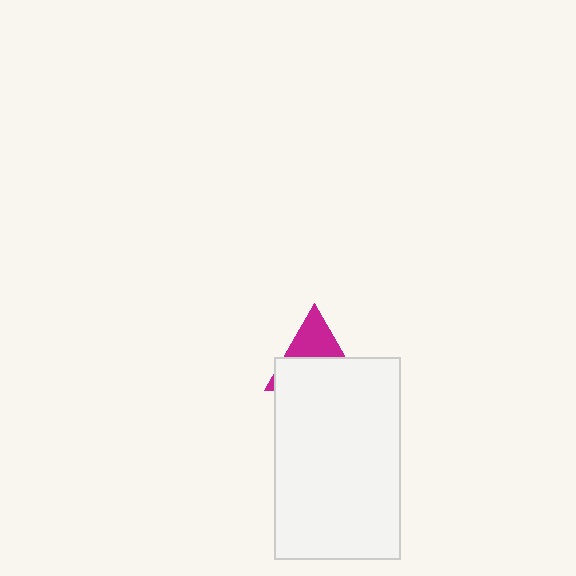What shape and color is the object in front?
The object in front is a white rectangle.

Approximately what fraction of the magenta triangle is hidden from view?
Roughly 60% of the magenta triangle is hidden behind the white rectangle.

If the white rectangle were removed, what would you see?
You would see the complete magenta triangle.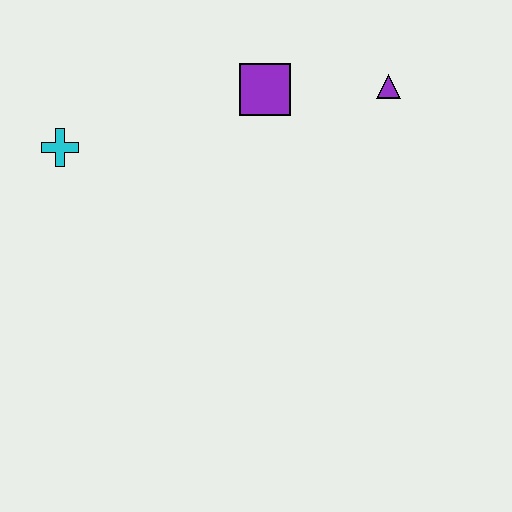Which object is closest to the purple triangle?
The purple square is closest to the purple triangle.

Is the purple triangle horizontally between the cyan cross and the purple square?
No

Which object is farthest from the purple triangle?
The cyan cross is farthest from the purple triangle.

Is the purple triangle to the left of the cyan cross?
No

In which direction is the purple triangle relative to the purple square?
The purple triangle is to the right of the purple square.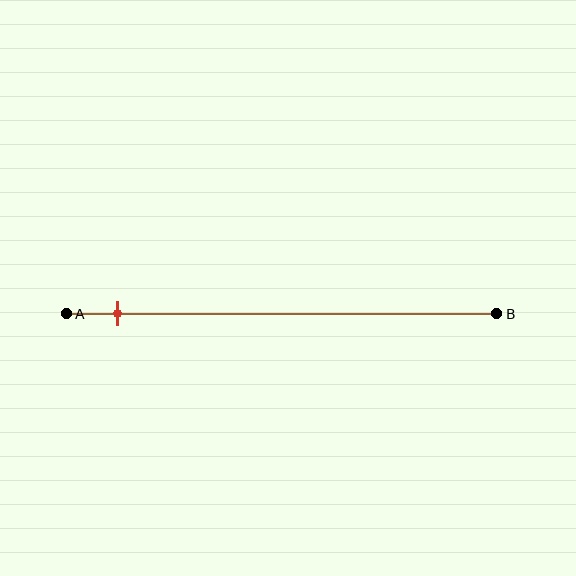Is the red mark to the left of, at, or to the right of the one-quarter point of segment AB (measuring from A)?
The red mark is to the left of the one-quarter point of segment AB.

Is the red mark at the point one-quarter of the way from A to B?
No, the mark is at about 10% from A, not at the 25% one-quarter point.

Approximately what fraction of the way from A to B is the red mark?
The red mark is approximately 10% of the way from A to B.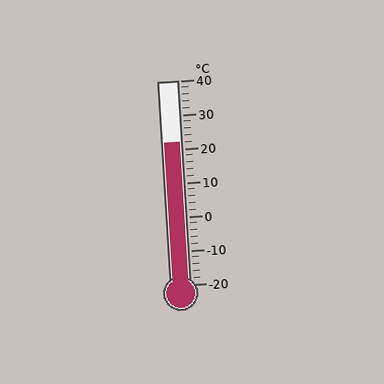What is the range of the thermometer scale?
The thermometer scale ranges from -20°C to 40°C.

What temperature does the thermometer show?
The thermometer shows approximately 22°C.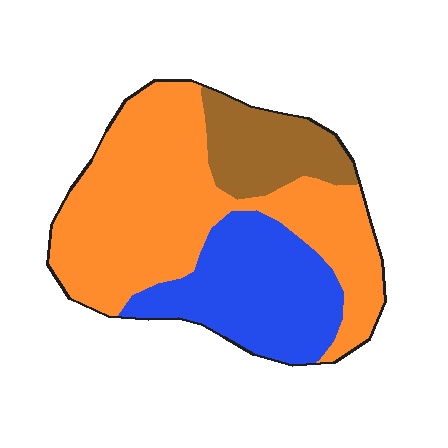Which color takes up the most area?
Orange, at roughly 55%.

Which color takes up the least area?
Brown, at roughly 15%.